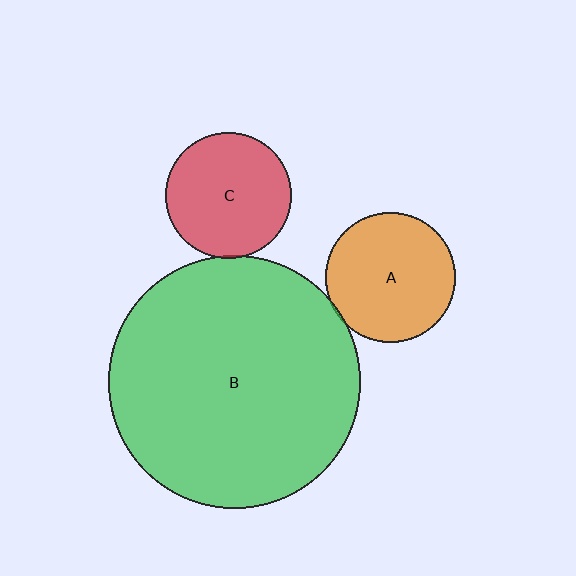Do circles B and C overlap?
Yes.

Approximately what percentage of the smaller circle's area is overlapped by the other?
Approximately 5%.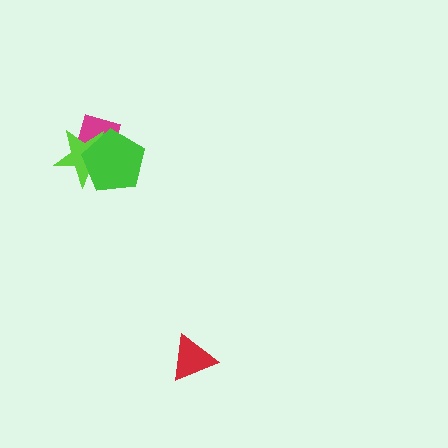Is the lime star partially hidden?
Yes, it is partially covered by another shape.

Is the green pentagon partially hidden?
No, no other shape covers it.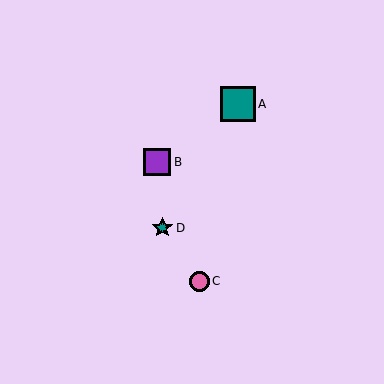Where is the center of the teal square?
The center of the teal square is at (238, 104).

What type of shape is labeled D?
Shape D is a teal star.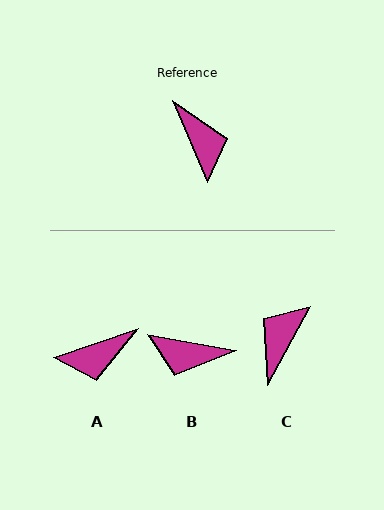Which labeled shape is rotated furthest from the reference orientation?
C, about 128 degrees away.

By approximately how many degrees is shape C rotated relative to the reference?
Approximately 128 degrees counter-clockwise.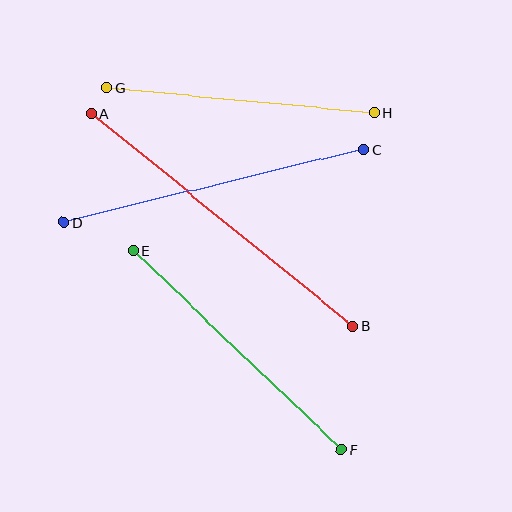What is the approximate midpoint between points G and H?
The midpoint is at approximately (241, 100) pixels.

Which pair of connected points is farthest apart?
Points A and B are farthest apart.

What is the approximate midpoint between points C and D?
The midpoint is at approximately (214, 186) pixels.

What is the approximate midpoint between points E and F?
The midpoint is at approximately (237, 350) pixels.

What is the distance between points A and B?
The distance is approximately 337 pixels.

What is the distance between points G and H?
The distance is approximately 269 pixels.